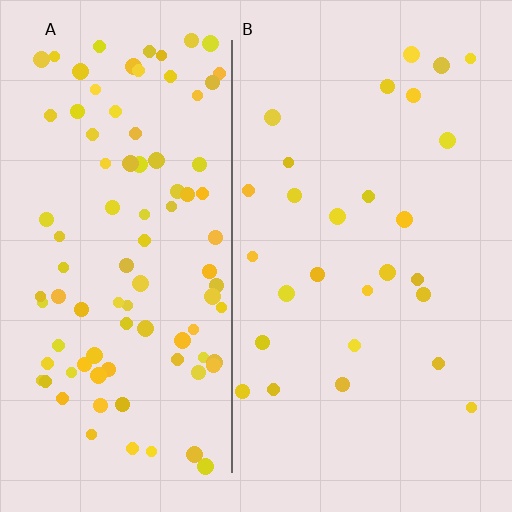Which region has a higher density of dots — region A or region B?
A (the left).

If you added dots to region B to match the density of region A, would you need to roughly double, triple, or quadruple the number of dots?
Approximately triple.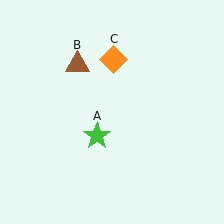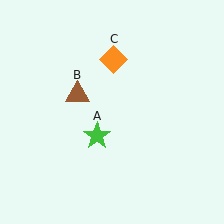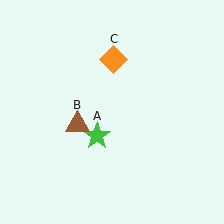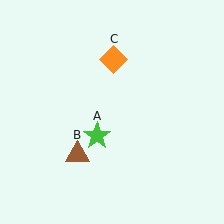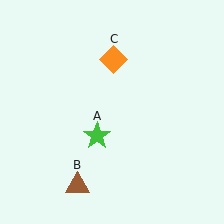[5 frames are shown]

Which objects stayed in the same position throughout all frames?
Green star (object A) and orange diamond (object C) remained stationary.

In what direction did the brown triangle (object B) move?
The brown triangle (object B) moved down.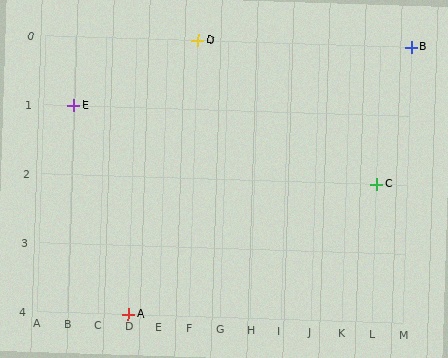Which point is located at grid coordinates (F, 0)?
Point D is at (F, 0).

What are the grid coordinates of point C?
Point C is at grid coordinates (L, 2).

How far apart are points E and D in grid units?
Points E and D are 4 columns and 1 row apart (about 4.1 grid units diagonally).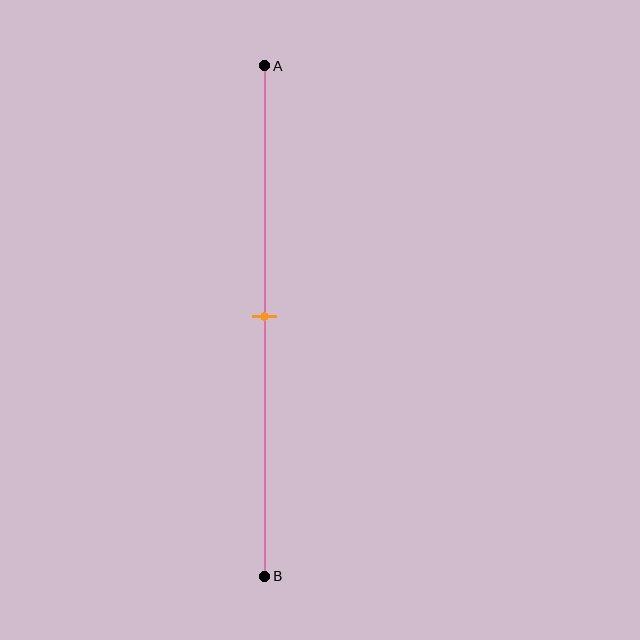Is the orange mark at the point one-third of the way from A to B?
No, the mark is at about 50% from A, not at the 33% one-third point.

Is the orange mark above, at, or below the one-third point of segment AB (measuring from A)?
The orange mark is below the one-third point of segment AB.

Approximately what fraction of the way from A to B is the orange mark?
The orange mark is approximately 50% of the way from A to B.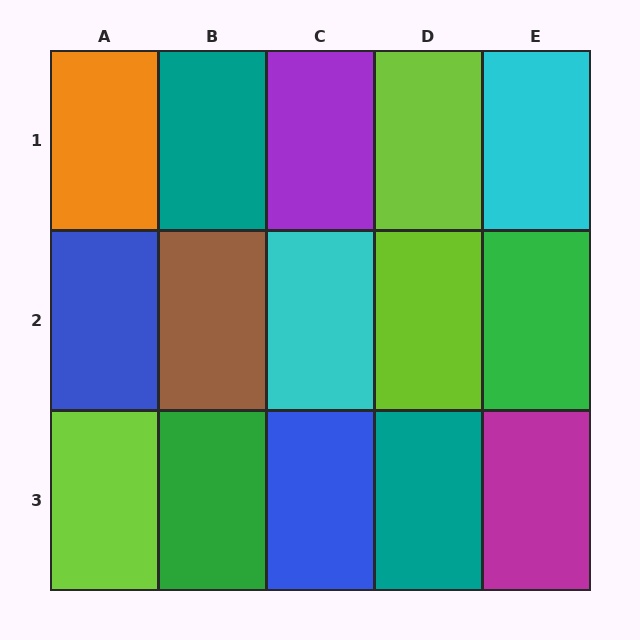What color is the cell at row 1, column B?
Teal.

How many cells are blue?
2 cells are blue.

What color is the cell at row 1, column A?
Orange.